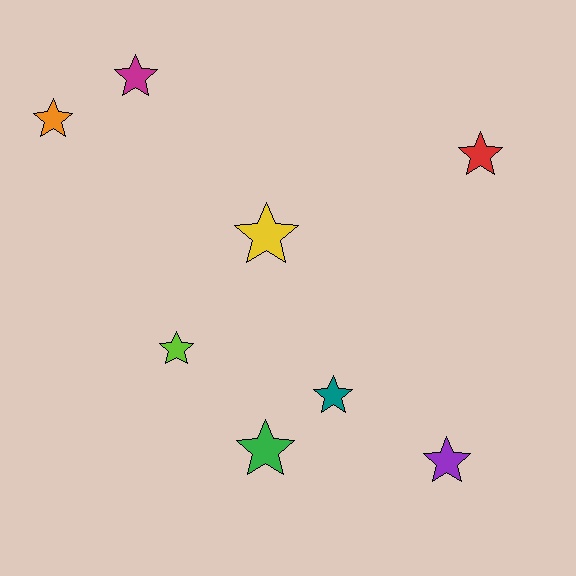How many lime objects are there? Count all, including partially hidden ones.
There is 1 lime object.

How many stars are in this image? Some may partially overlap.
There are 8 stars.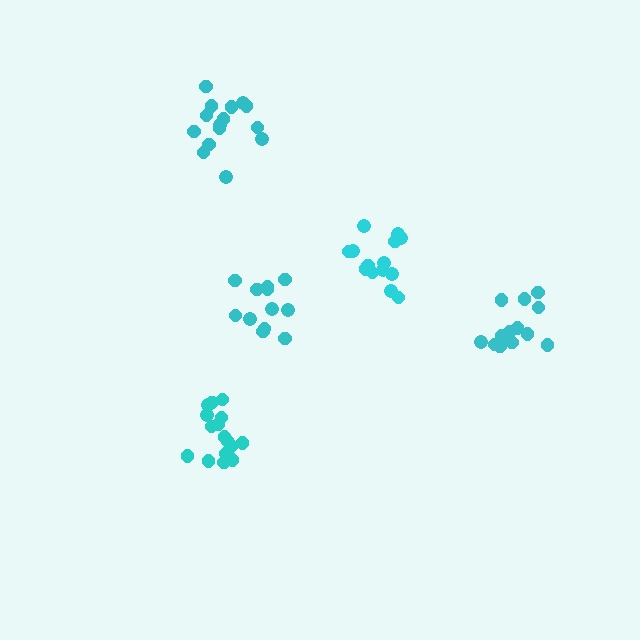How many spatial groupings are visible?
There are 5 spatial groupings.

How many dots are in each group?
Group 1: 16 dots, Group 2: 13 dots, Group 3: 14 dots, Group 4: 12 dots, Group 5: 15 dots (70 total).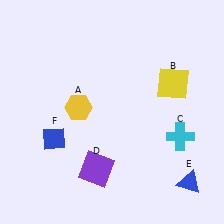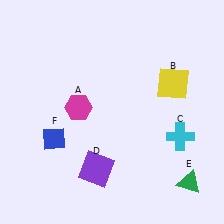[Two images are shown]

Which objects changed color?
A changed from yellow to magenta. E changed from blue to green.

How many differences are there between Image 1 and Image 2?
There are 2 differences between the two images.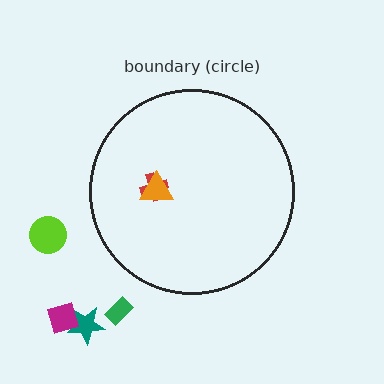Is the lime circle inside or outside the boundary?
Outside.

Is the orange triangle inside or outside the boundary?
Inside.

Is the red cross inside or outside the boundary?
Inside.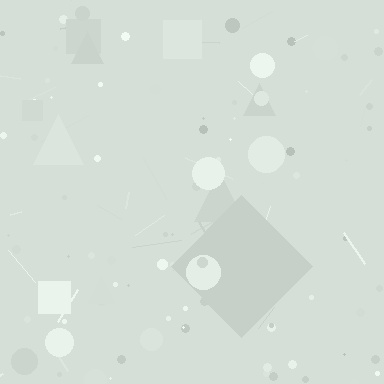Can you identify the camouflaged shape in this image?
The camouflaged shape is a diamond.